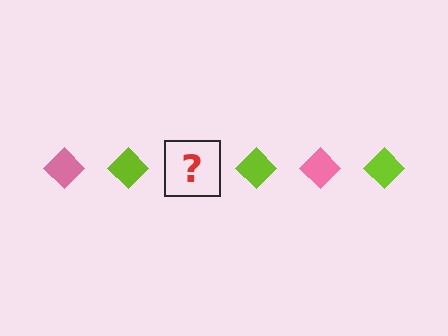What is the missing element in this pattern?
The missing element is a pink diamond.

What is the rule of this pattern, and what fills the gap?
The rule is that the pattern cycles through pink, lime diamonds. The gap should be filled with a pink diamond.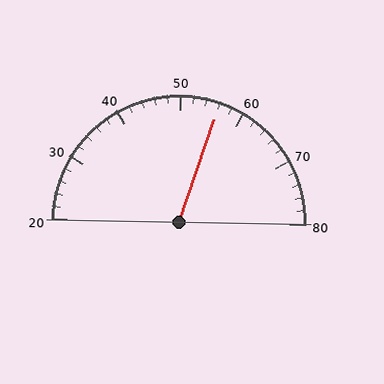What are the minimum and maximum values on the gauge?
The gauge ranges from 20 to 80.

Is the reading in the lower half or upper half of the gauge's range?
The reading is in the upper half of the range (20 to 80).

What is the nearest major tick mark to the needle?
The nearest major tick mark is 60.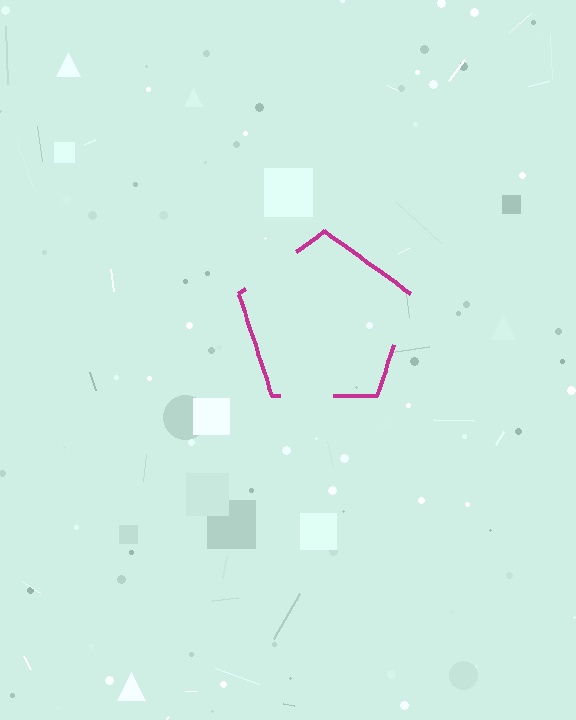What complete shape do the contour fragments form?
The contour fragments form a pentagon.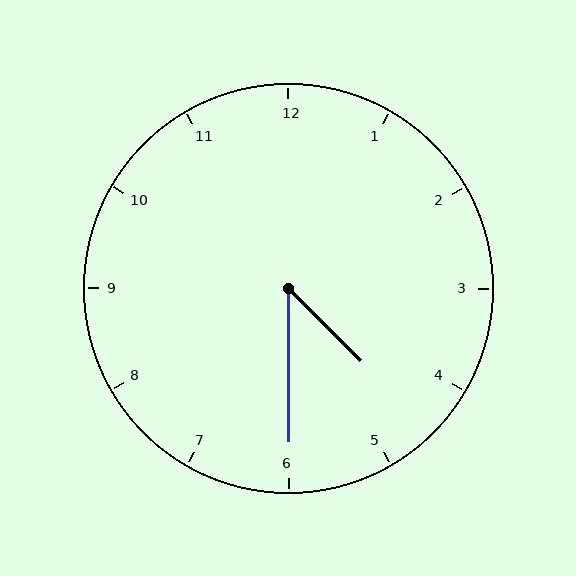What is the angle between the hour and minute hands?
Approximately 45 degrees.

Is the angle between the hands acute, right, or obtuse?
It is acute.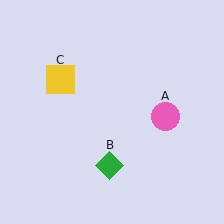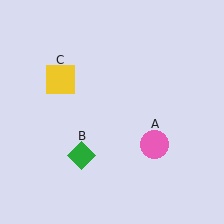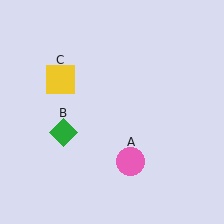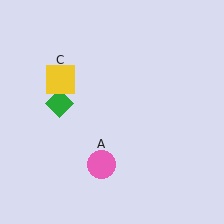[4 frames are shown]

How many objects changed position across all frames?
2 objects changed position: pink circle (object A), green diamond (object B).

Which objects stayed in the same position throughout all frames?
Yellow square (object C) remained stationary.